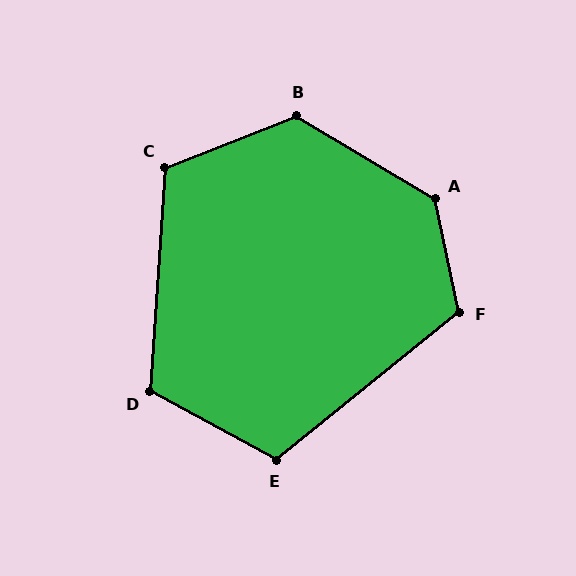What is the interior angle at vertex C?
Approximately 115 degrees (obtuse).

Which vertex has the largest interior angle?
A, at approximately 132 degrees.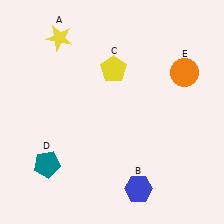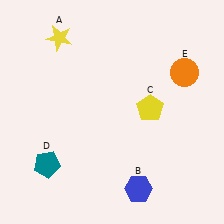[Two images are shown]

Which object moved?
The yellow pentagon (C) moved down.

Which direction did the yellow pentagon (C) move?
The yellow pentagon (C) moved down.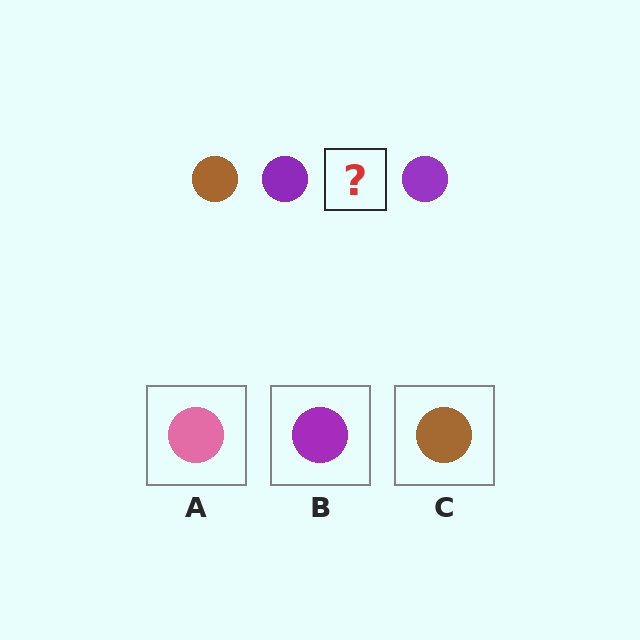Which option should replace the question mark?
Option C.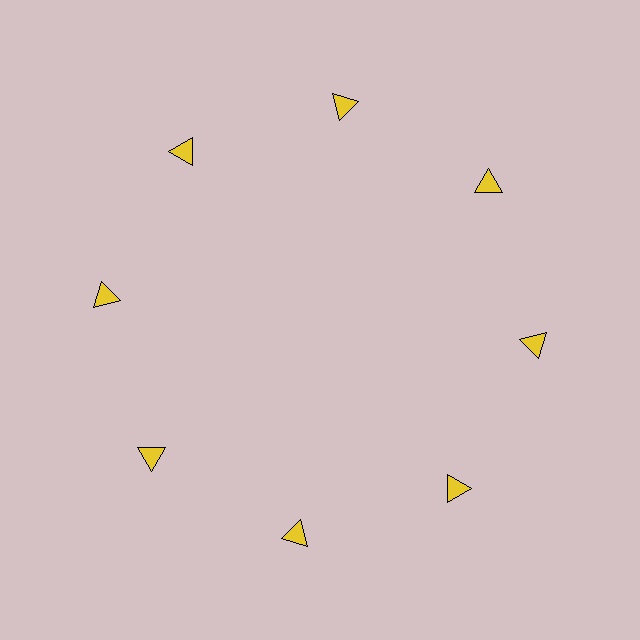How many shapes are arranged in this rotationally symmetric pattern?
There are 8 shapes, arranged in 8 groups of 1.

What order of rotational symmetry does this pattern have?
This pattern has 8-fold rotational symmetry.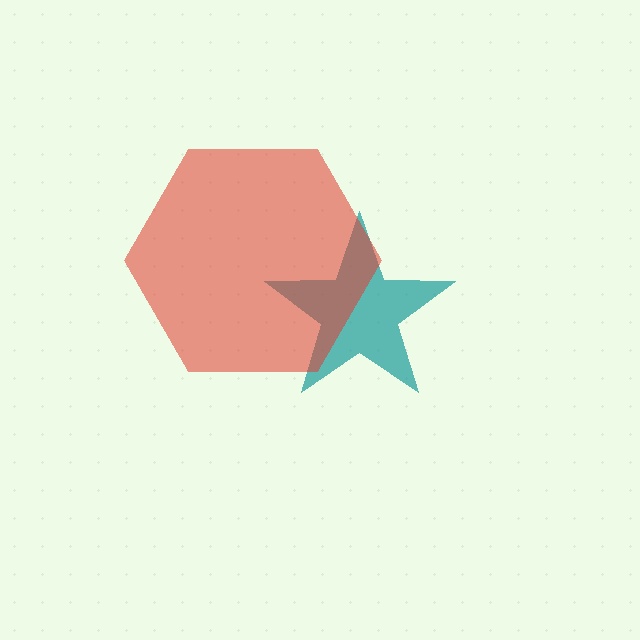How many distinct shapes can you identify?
There are 2 distinct shapes: a teal star, a red hexagon.